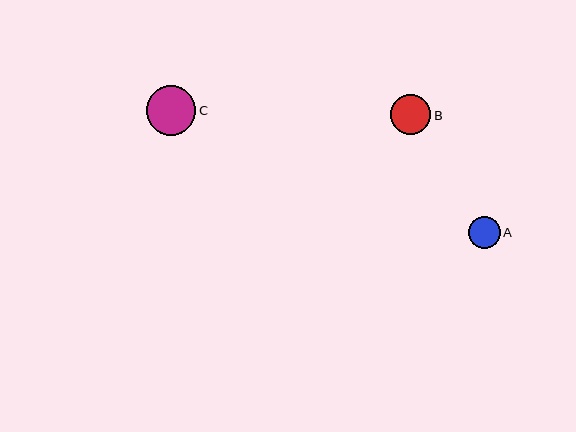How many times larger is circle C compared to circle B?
Circle C is approximately 1.2 times the size of circle B.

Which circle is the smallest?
Circle A is the smallest with a size of approximately 32 pixels.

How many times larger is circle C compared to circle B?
Circle C is approximately 1.2 times the size of circle B.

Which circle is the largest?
Circle C is the largest with a size of approximately 49 pixels.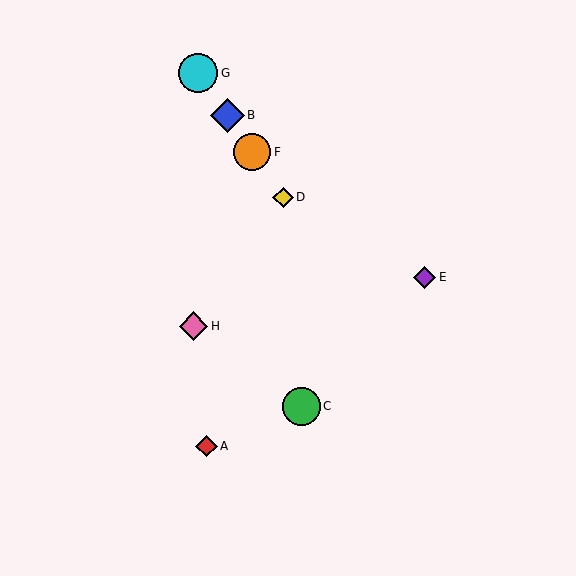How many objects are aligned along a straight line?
4 objects (B, D, F, G) are aligned along a straight line.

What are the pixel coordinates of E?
Object E is at (425, 277).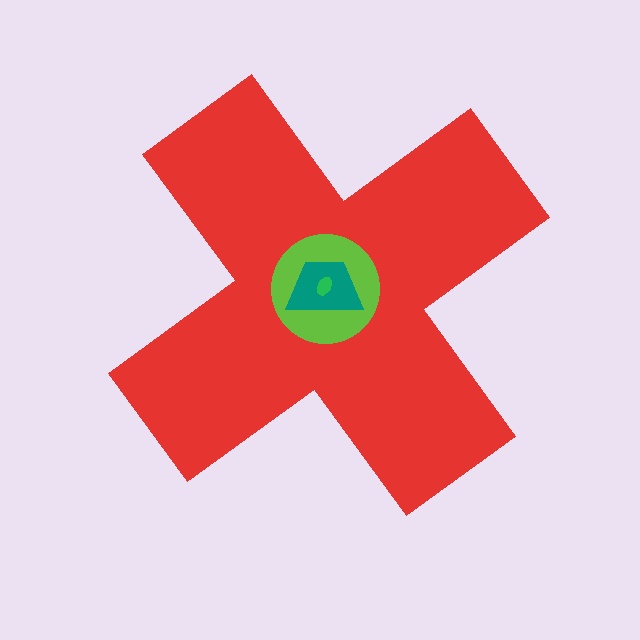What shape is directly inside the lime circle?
The teal trapezoid.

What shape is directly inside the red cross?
The lime circle.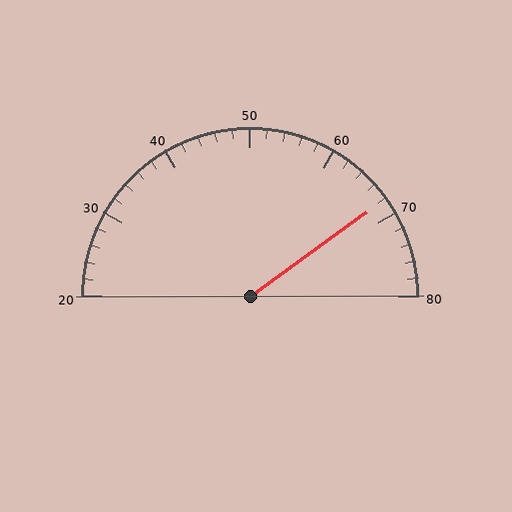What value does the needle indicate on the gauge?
The needle indicates approximately 68.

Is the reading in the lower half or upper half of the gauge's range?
The reading is in the upper half of the range (20 to 80).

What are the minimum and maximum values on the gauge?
The gauge ranges from 20 to 80.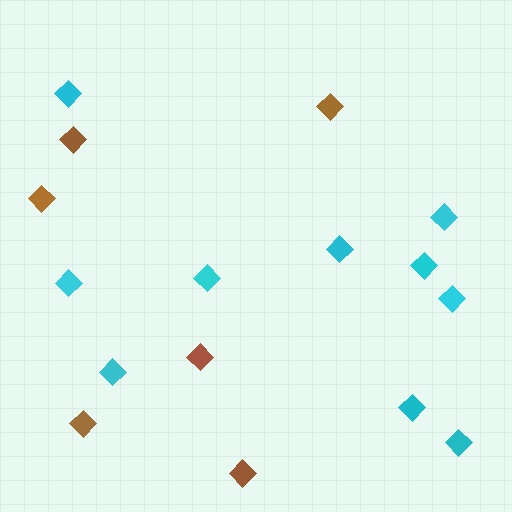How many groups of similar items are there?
There are 2 groups: one group of cyan diamonds (10) and one group of brown diamonds (6).